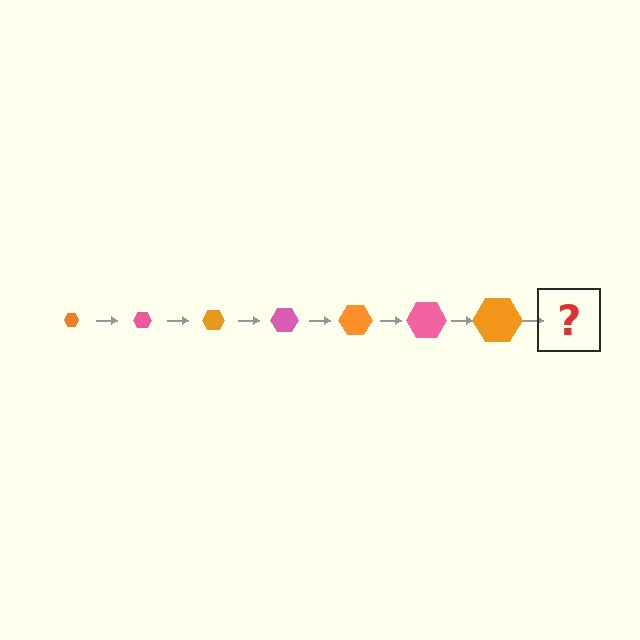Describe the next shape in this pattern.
It should be a pink hexagon, larger than the previous one.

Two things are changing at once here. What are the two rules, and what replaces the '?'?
The two rules are that the hexagon grows larger each step and the color cycles through orange and pink. The '?' should be a pink hexagon, larger than the previous one.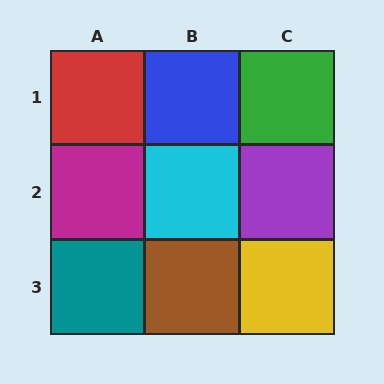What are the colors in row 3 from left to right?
Teal, brown, yellow.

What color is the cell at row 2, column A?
Magenta.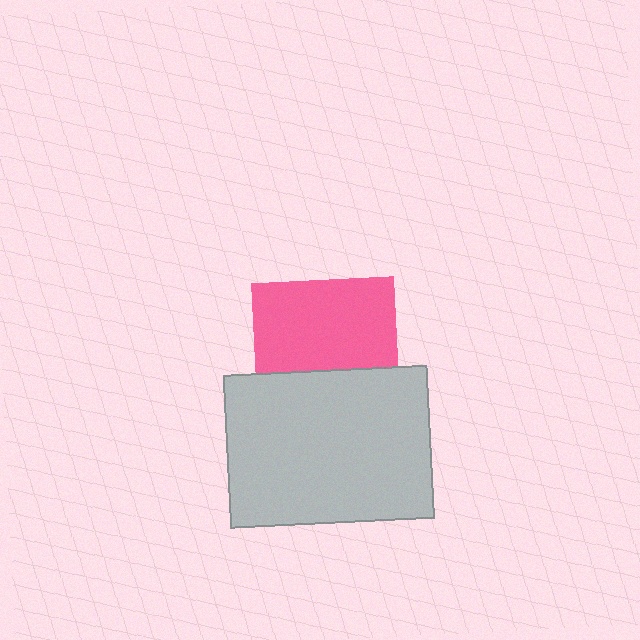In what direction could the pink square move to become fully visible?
The pink square could move up. That would shift it out from behind the light gray rectangle entirely.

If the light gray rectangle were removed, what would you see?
You would see the complete pink square.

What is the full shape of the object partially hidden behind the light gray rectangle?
The partially hidden object is a pink square.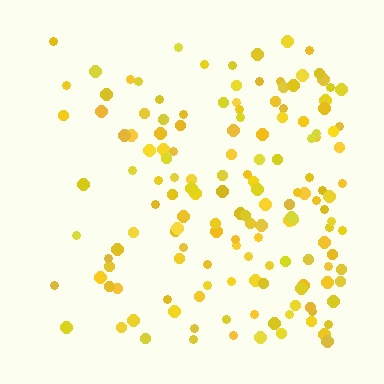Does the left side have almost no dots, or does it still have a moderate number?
Still a moderate number, just noticeably fewer than the right.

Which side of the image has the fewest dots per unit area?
The left.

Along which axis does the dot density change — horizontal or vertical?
Horizontal.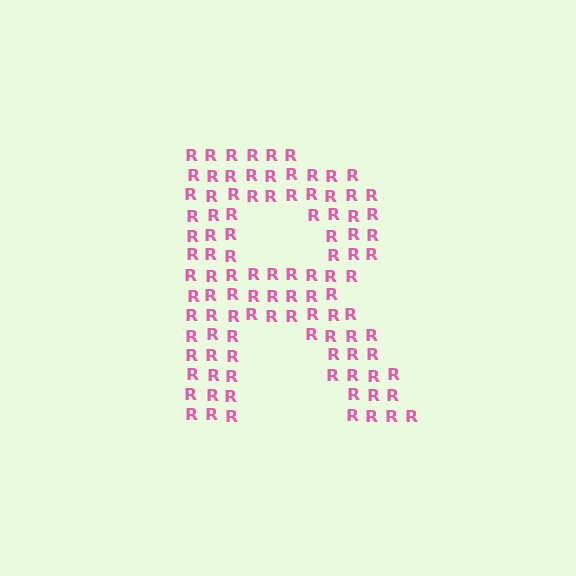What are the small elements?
The small elements are letter R's.